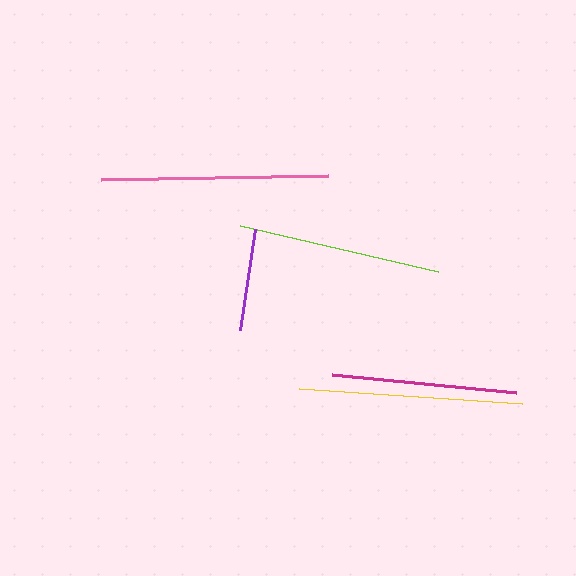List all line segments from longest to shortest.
From longest to shortest: pink, yellow, lime, magenta, purple.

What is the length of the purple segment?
The purple segment is approximately 102 pixels long.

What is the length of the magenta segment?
The magenta segment is approximately 185 pixels long.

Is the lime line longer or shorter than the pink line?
The pink line is longer than the lime line.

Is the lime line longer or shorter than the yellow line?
The yellow line is longer than the lime line.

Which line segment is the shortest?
The purple line is the shortest at approximately 102 pixels.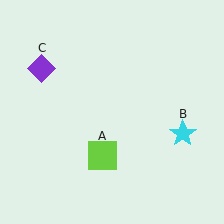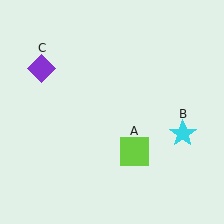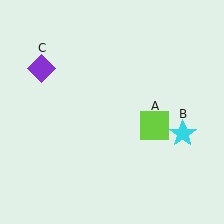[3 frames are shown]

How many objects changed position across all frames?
1 object changed position: lime square (object A).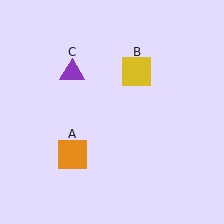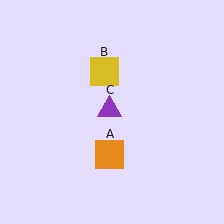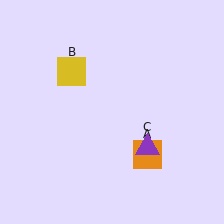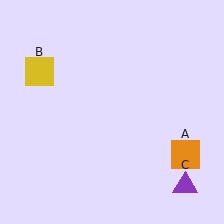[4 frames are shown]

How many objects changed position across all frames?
3 objects changed position: orange square (object A), yellow square (object B), purple triangle (object C).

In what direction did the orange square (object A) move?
The orange square (object A) moved right.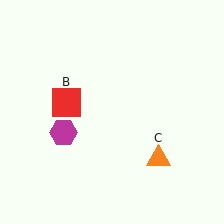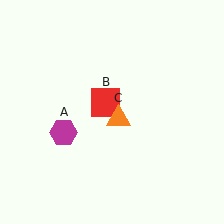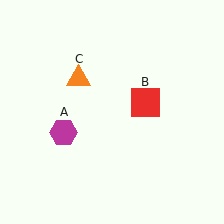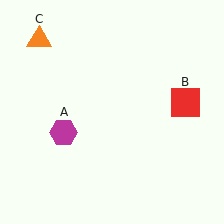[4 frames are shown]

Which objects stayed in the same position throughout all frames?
Magenta hexagon (object A) remained stationary.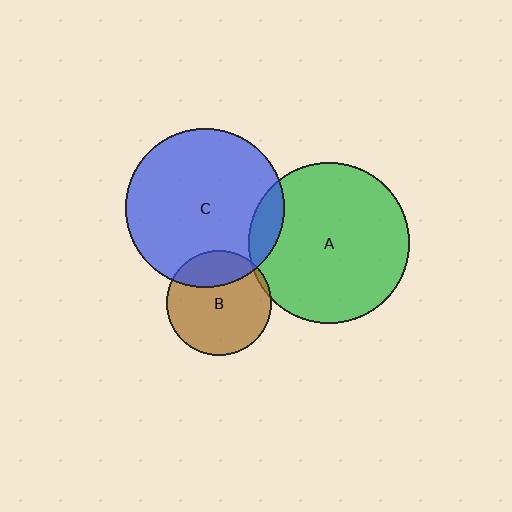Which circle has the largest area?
Circle A (green).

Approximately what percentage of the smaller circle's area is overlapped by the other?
Approximately 5%.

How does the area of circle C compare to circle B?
Approximately 2.3 times.